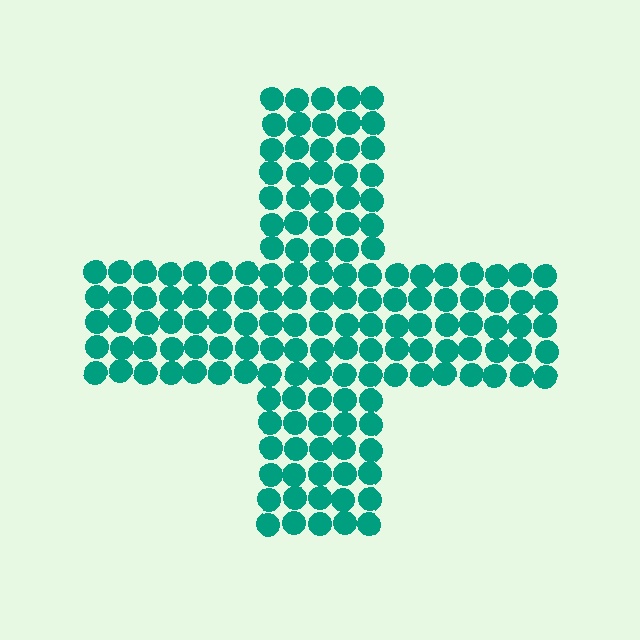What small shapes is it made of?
It is made of small circles.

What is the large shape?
The large shape is a cross.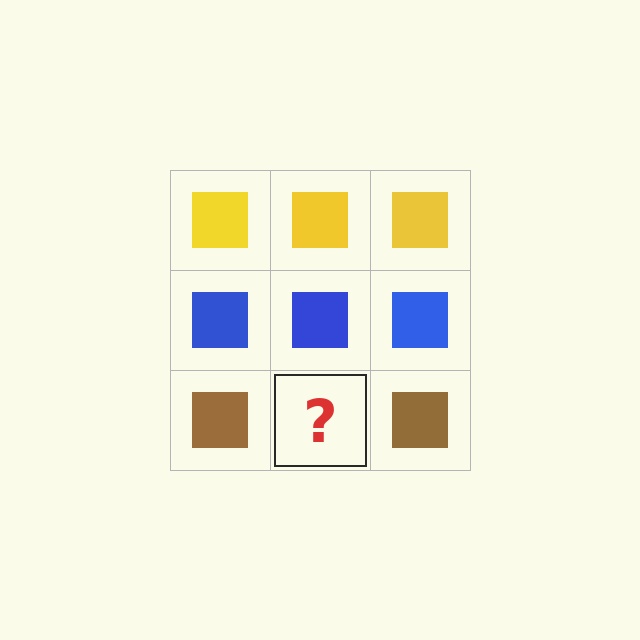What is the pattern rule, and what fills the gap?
The rule is that each row has a consistent color. The gap should be filled with a brown square.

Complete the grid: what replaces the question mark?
The question mark should be replaced with a brown square.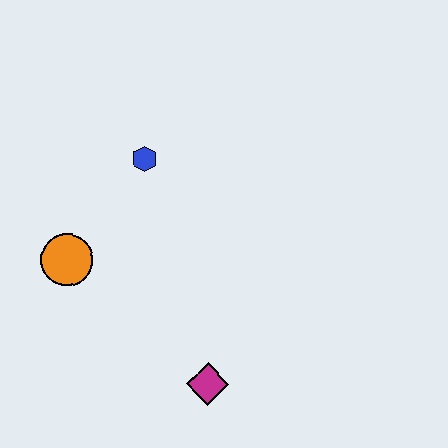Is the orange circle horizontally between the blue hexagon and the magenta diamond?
No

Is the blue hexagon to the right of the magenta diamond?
No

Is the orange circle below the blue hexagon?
Yes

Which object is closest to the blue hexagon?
The orange circle is closest to the blue hexagon.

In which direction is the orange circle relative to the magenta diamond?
The orange circle is to the left of the magenta diamond.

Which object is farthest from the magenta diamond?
The blue hexagon is farthest from the magenta diamond.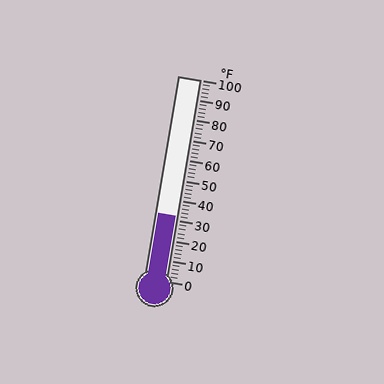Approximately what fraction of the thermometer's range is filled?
The thermometer is filled to approximately 30% of its range.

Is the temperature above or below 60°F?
The temperature is below 60°F.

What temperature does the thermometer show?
The thermometer shows approximately 32°F.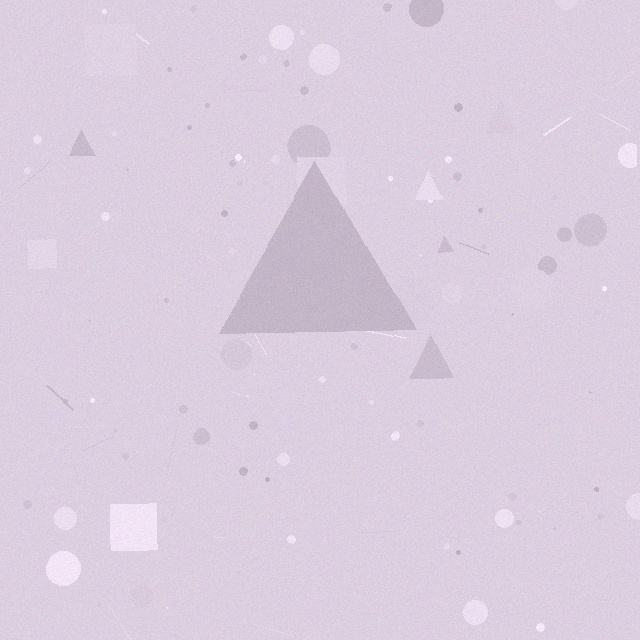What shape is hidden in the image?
A triangle is hidden in the image.